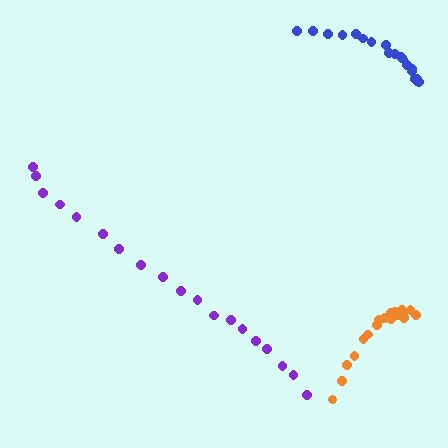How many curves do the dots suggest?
There are 3 distinct paths.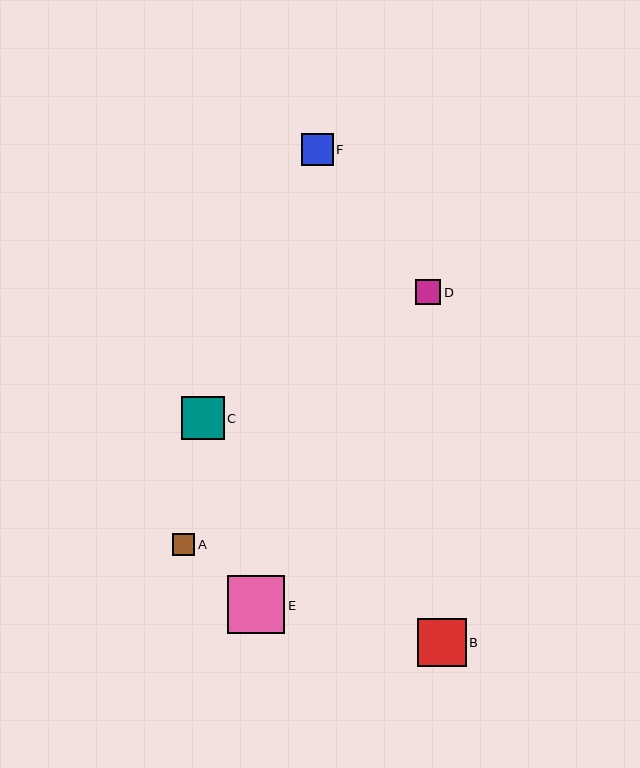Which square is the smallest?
Square A is the smallest with a size of approximately 22 pixels.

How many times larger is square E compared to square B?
Square E is approximately 1.2 times the size of square B.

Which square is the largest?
Square E is the largest with a size of approximately 58 pixels.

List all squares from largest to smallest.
From largest to smallest: E, B, C, F, D, A.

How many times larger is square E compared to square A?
Square E is approximately 2.6 times the size of square A.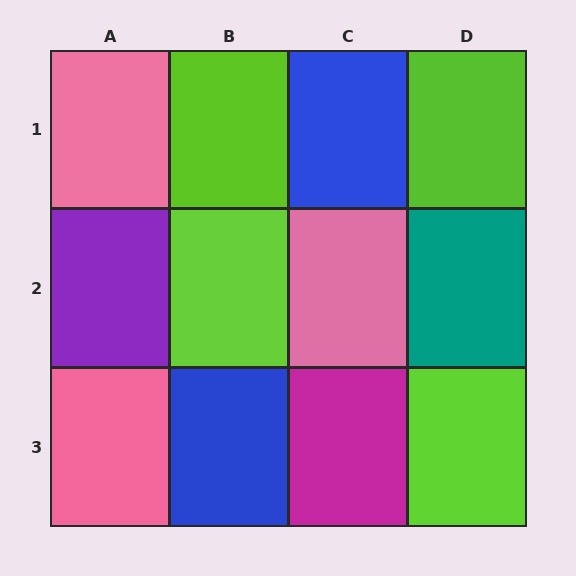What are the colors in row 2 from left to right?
Purple, lime, pink, teal.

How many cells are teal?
1 cell is teal.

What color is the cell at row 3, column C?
Magenta.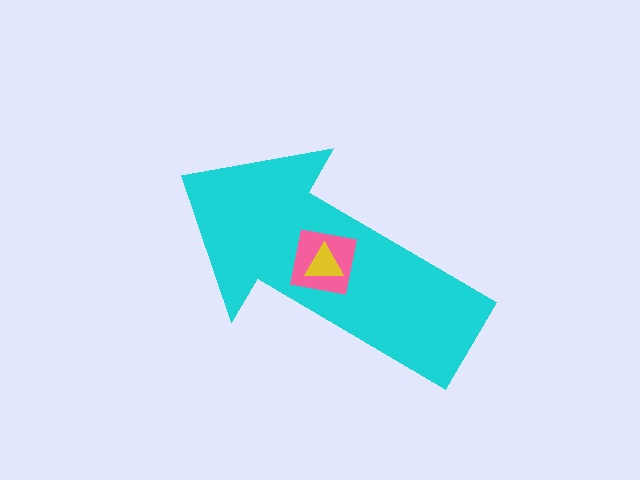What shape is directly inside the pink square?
The yellow triangle.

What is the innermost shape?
The yellow triangle.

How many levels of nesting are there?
3.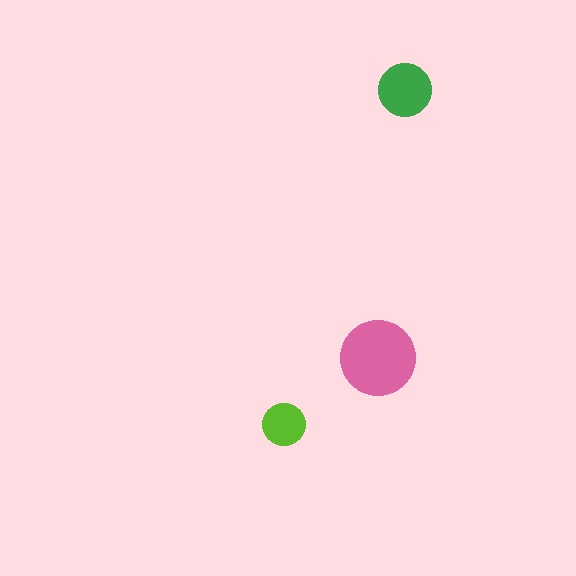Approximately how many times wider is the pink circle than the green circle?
About 1.5 times wider.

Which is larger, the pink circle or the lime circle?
The pink one.